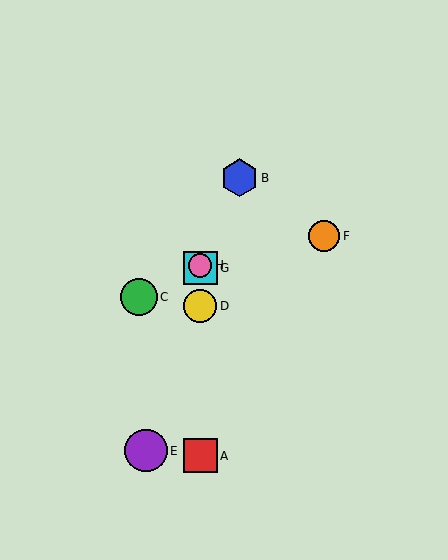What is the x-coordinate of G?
Object G is at x≈200.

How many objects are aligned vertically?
4 objects (A, D, G, H) are aligned vertically.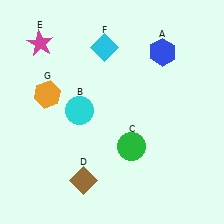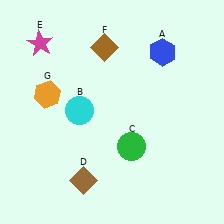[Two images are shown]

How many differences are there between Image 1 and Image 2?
There is 1 difference between the two images.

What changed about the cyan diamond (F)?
In Image 1, F is cyan. In Image 2, it changed to brown.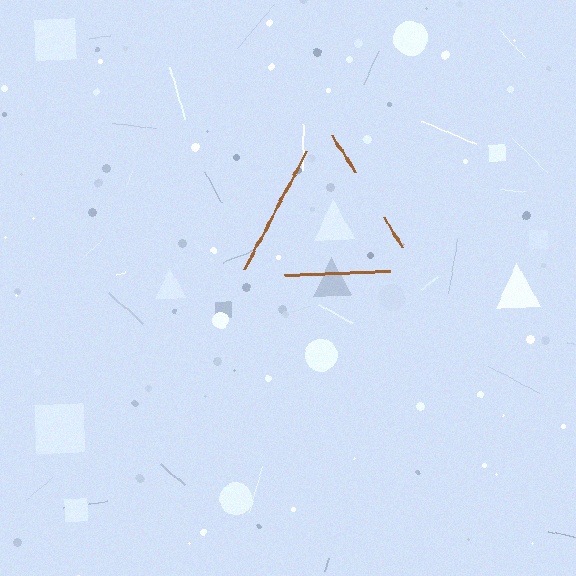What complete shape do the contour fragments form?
The contour fragments form a triangle.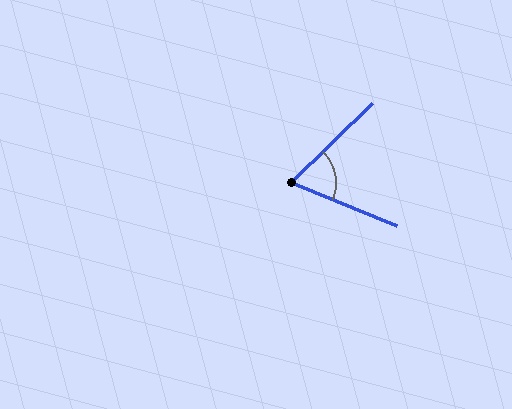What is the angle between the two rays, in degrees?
Approximately 67 degrees.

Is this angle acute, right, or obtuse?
It is acute.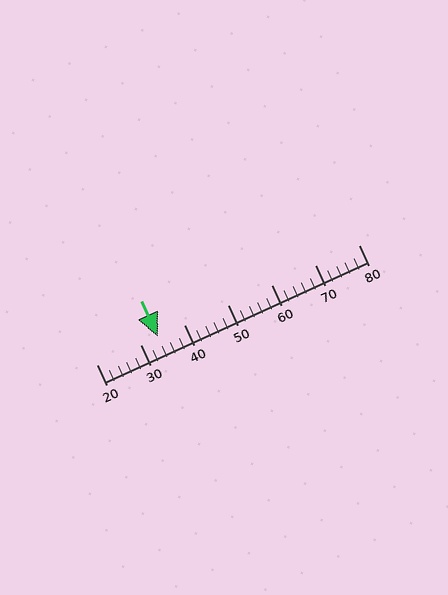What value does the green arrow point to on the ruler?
The green arrow points to approximately 34.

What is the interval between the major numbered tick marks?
The major tick marks are spaced 10 units apart.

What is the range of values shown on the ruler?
The ruler shows values from 20 to 80.